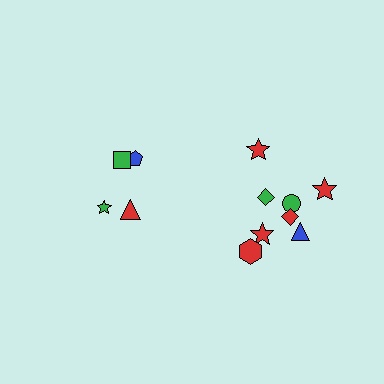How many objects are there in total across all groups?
There are 12 objects.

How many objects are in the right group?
There are 8 objects.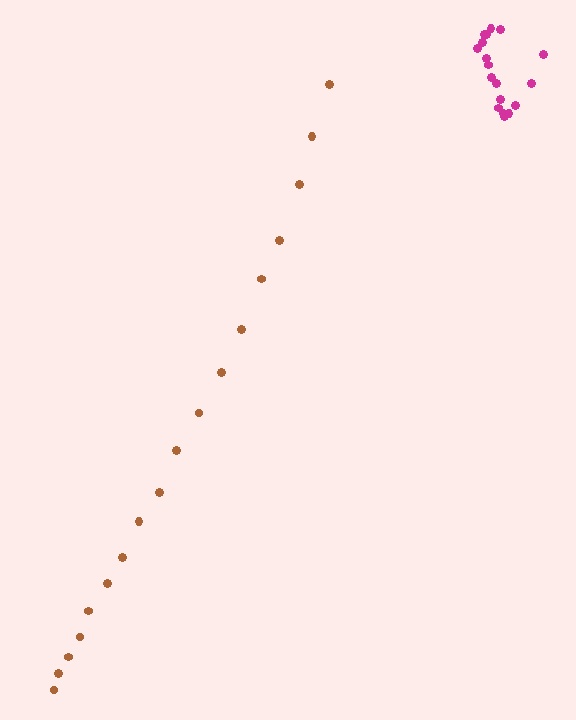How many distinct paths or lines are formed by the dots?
There are 2 distinct paths.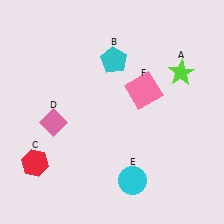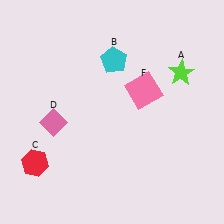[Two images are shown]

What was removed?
The cyan circle (E) was removed in Image 2.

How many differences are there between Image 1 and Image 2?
There is 1 difference between the two images.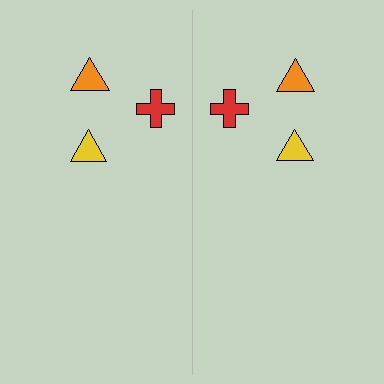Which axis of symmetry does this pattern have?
The pattern has a vertical axis of symmetry running through the center of the image.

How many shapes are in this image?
There are 6 shapes in this image.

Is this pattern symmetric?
Yes, this pattern has bilateral (reflection) symmetry.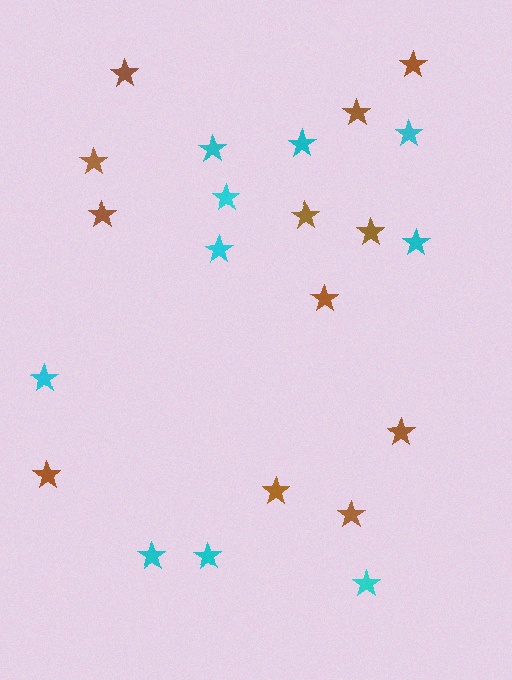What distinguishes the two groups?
There are 2 groups: one group of cyan stars (10) and one group of brown stars (12).